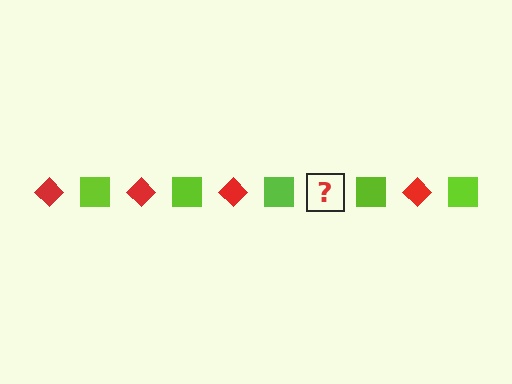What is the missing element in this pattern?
The missing element is a red diamond.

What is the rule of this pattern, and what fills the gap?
The rule is that the pattern alternates between red diamond and lime square. The gap should be filled with a red diamond.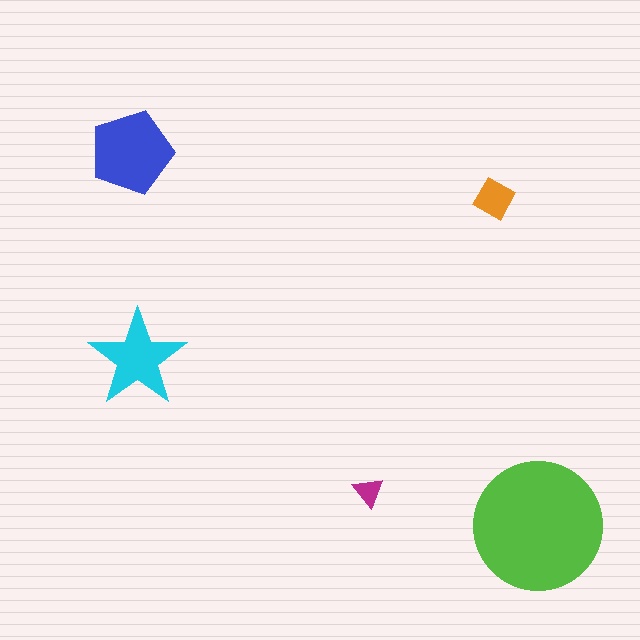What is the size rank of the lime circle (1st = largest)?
1st.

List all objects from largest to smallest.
The lime circle, the blue pentagon, the cyan star, the orange diamond, the magenta triangle.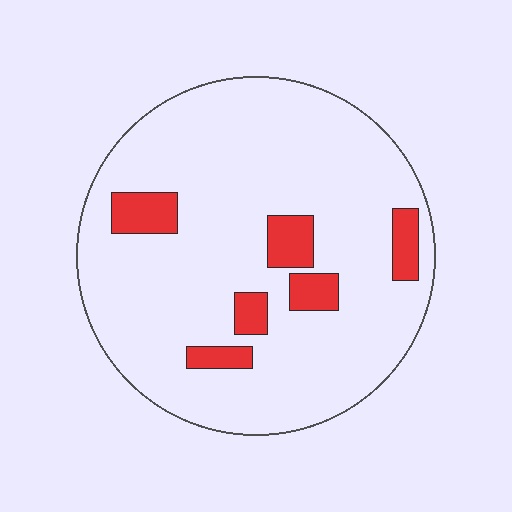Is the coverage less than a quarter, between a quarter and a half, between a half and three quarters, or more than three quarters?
Less than a quarter.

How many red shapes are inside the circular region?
6.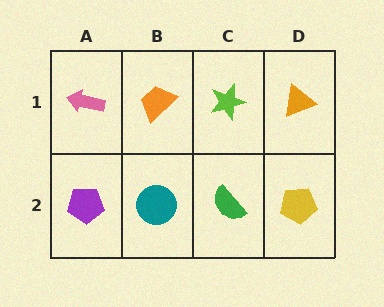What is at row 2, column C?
A green semicircle.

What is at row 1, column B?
An orange trapezoid.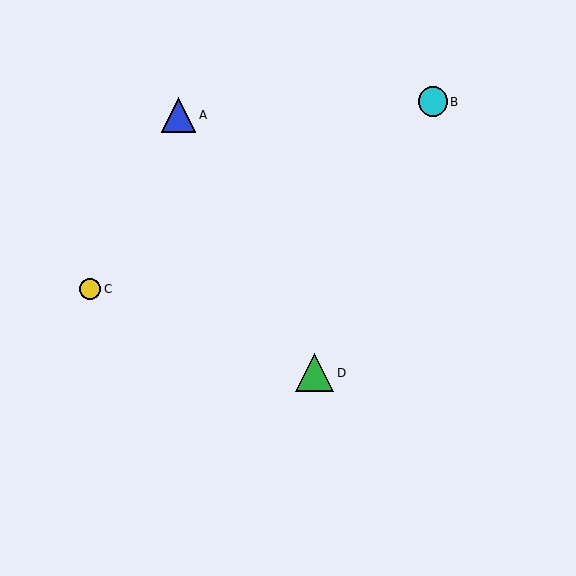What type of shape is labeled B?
Shape B is a cyan circle.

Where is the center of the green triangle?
The center of the green triangle is at (315, 373).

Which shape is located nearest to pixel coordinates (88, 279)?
The yellow circle (labeled C) at (90, 289) is nearest to that location.